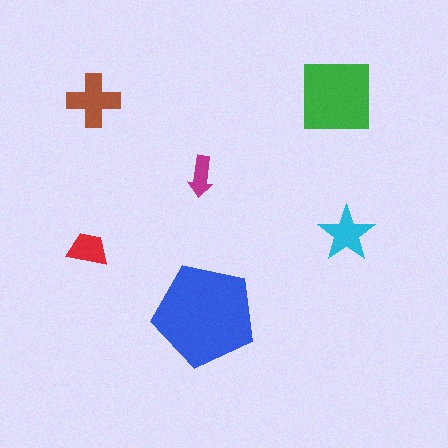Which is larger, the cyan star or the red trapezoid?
The cyan star.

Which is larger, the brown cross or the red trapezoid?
The brown cross.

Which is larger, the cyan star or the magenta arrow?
The cyan star.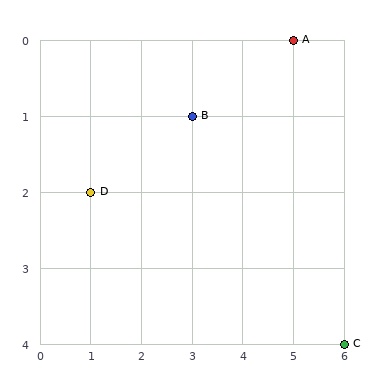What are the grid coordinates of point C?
Point C is at grid coordinates (6, 4).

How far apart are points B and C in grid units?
Points B and C are 3 columns and 3 rows apart (about 4.2 grid units diagonally).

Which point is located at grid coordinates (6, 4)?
Point C is at (6, 4).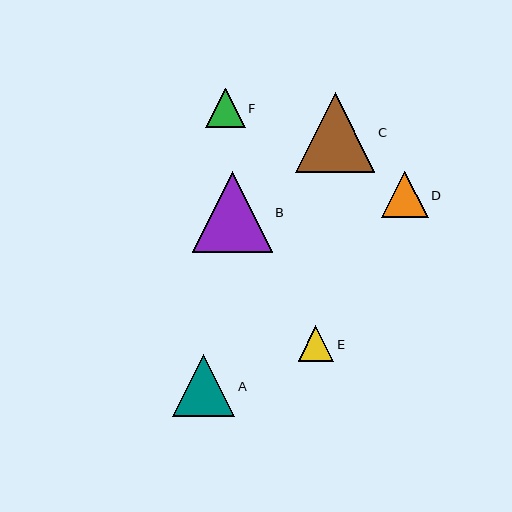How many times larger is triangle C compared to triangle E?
Triangle C is approximately 2.2 times the size of triangle E.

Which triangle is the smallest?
Triangle E is the smallest with a size of approximately 35 pixels.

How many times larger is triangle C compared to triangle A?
Triangle C is approximately 1.3 times the size of triangle A.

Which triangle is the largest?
Triangle B is the largest with a size of approximately 80 pixels.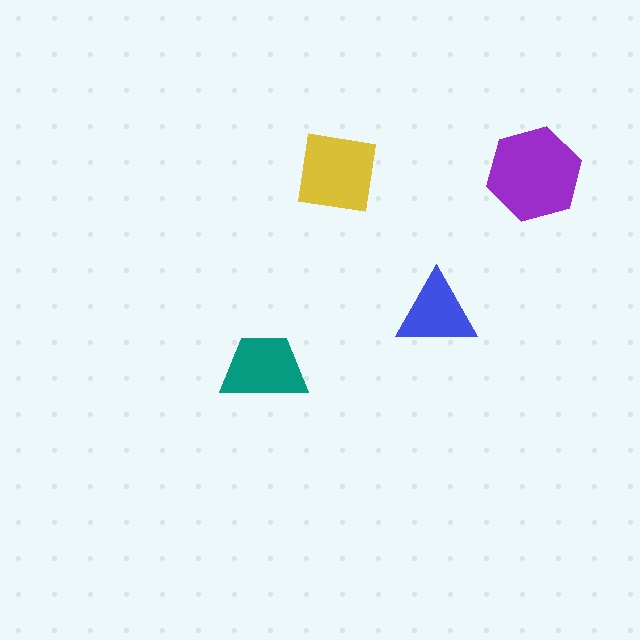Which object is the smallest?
The blue triangle.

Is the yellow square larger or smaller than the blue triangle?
Larger.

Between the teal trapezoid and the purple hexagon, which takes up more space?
The purple hexagon.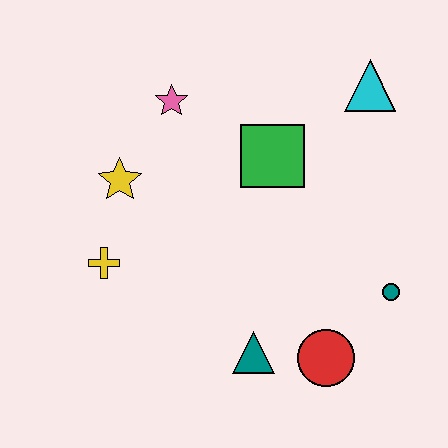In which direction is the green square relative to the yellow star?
The green square is to the right of the yellow star.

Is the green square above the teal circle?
Yes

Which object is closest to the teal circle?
The red circle is closest to the teal circle.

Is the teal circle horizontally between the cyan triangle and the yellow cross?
No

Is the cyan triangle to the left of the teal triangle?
No